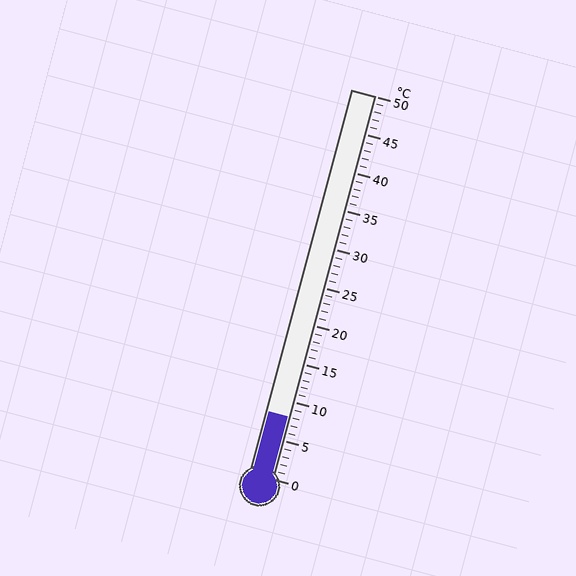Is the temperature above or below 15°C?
The temperature is below 15°C.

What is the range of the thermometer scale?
The thermometer scale ranges from 0°C to 50°C.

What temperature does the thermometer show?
The thermometer shows approximately 8°C.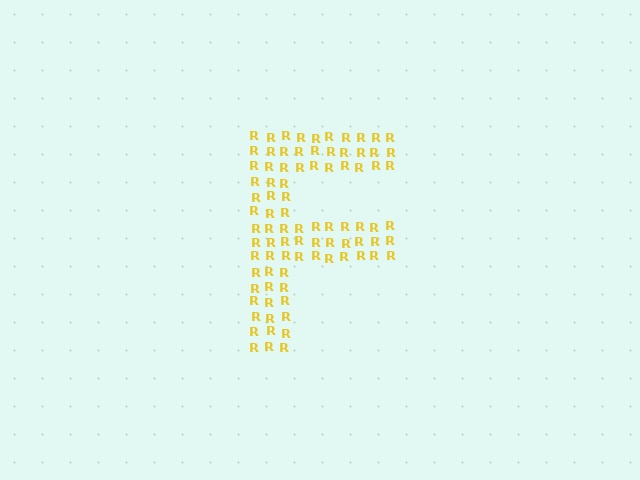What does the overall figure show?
The overall figure shows the letter F.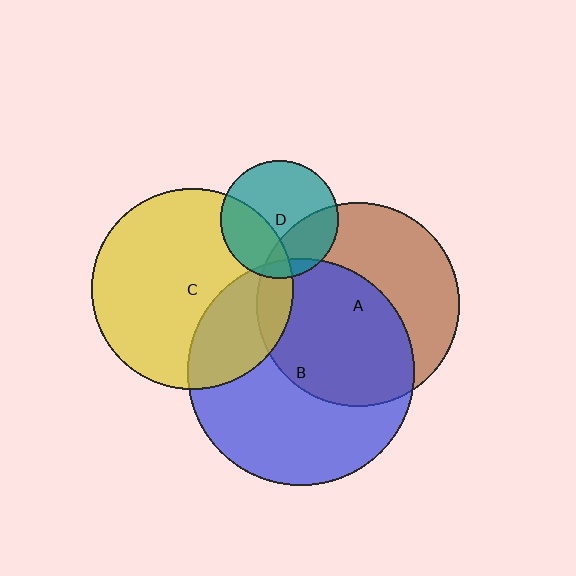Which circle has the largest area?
Circle B (blue).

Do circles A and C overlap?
Yes.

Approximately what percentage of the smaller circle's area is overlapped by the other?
Approximately 10%.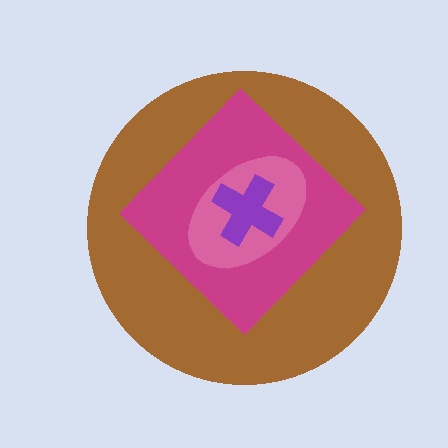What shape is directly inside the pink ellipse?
The purple cross.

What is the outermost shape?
The brown circle.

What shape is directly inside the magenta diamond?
The pink ellipse.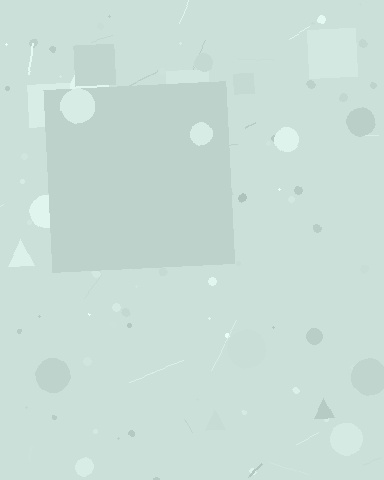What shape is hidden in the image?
A square is hidden in the image.